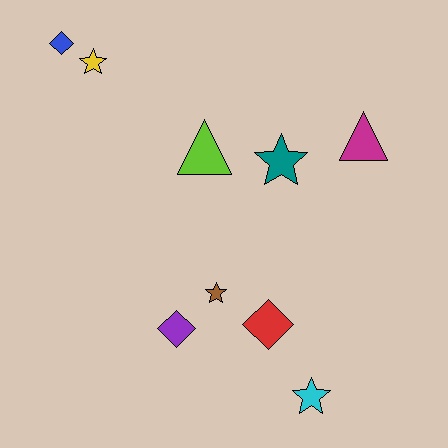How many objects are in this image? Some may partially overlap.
There are 9 objects.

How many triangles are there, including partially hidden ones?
There are 2 triangles.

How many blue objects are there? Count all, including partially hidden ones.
There is 1 blue object.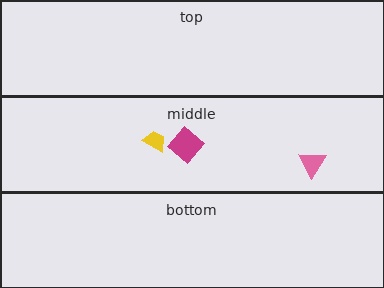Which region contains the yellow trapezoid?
The middle region.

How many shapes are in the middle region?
3.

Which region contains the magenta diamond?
The middle region.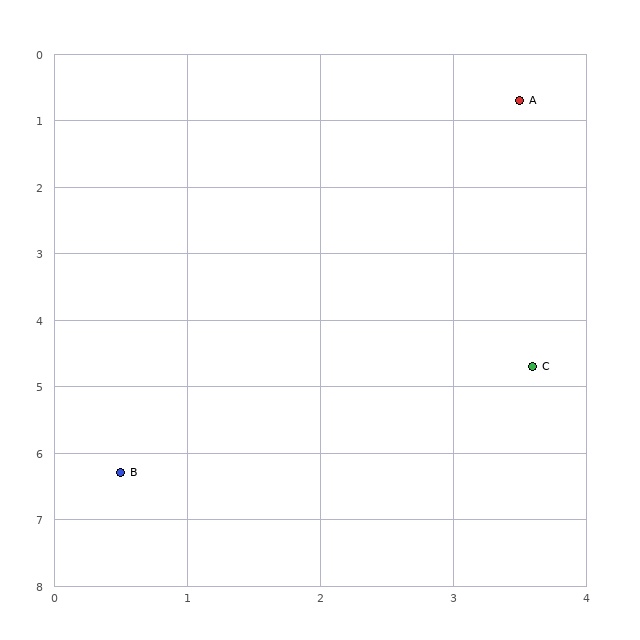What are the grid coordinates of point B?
Point B is at approximately (0.5, 6.3).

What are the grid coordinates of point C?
Point C is at approximately (3.6, 4.7).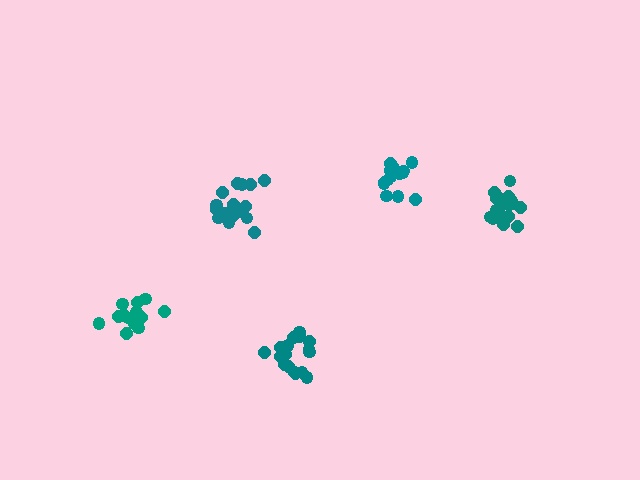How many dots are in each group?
Group 1: 15 dots, Group 2: 18 dots, Group 3: 20 dots, Group 4: 17 dots, Group 5: 18 dots (88 total).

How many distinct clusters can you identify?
There are 5 distinct clusters.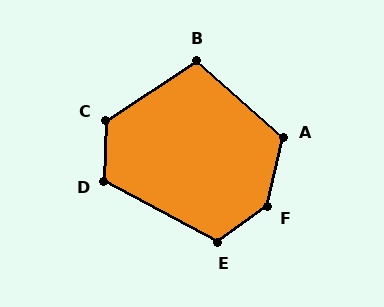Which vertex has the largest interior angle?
F, at approximately 138 degrees.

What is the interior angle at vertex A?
Approximately 119 degrees (obtuse).